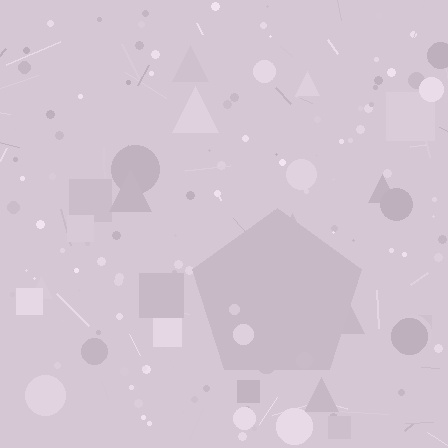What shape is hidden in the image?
A pentagon is hidden in the image.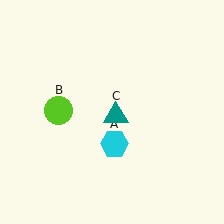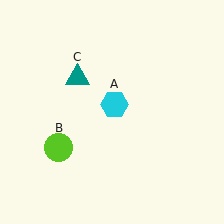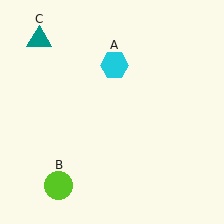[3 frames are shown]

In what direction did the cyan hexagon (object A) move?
The cyan hexagon (object A) moved up.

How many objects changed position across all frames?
3 objects changed position: cyan hexagon (object A), lime circle (object B), teal triangle (object C).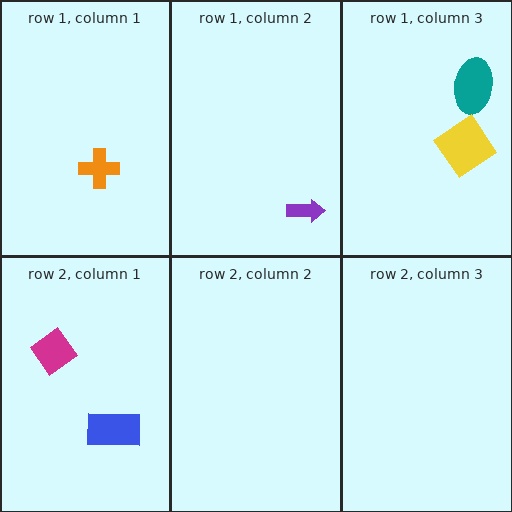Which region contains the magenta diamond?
The row 2, column 1 region.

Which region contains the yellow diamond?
The row 1, column 3 region.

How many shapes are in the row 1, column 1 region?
1.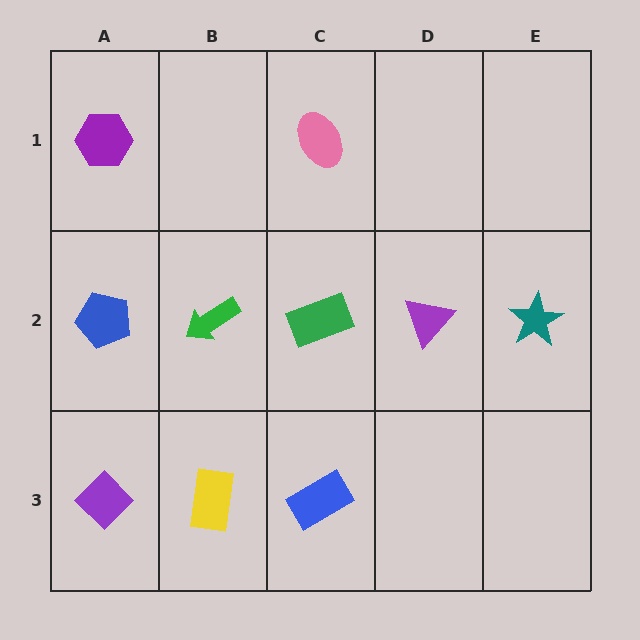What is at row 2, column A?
A blue pentagon.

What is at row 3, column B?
A yellow rectangle.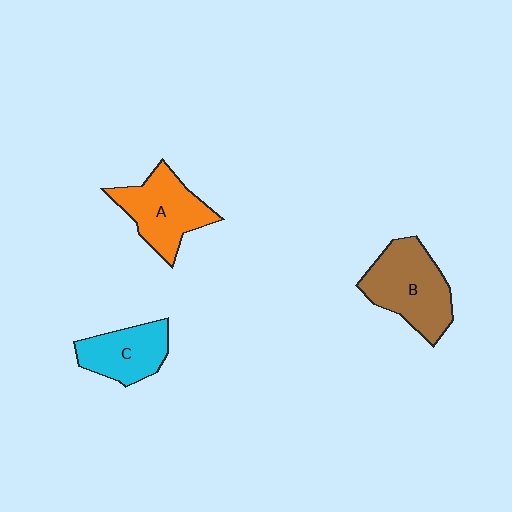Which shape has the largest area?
Shape B (brown).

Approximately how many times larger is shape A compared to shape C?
Approximately 1.2 times.